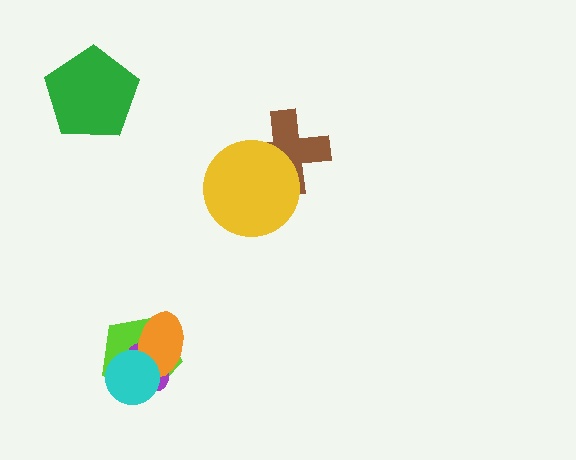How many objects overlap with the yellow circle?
1 object overlaps with the yellow circle.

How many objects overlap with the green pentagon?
0 objects overlap with the green pentagon.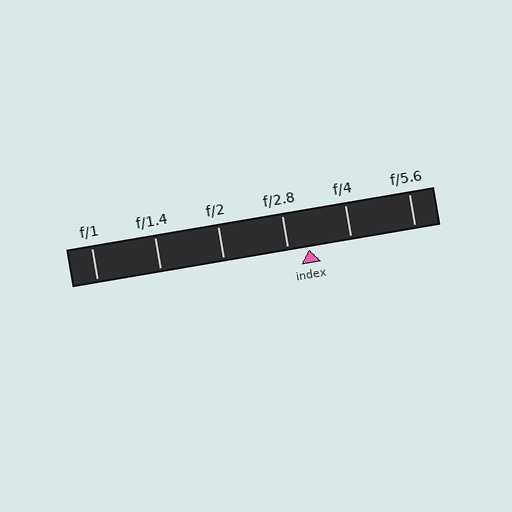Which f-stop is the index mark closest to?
The index mark is closest to f/2.8.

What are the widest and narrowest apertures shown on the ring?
The widest aperture shown is f/1 and the narrowest is f/5.6.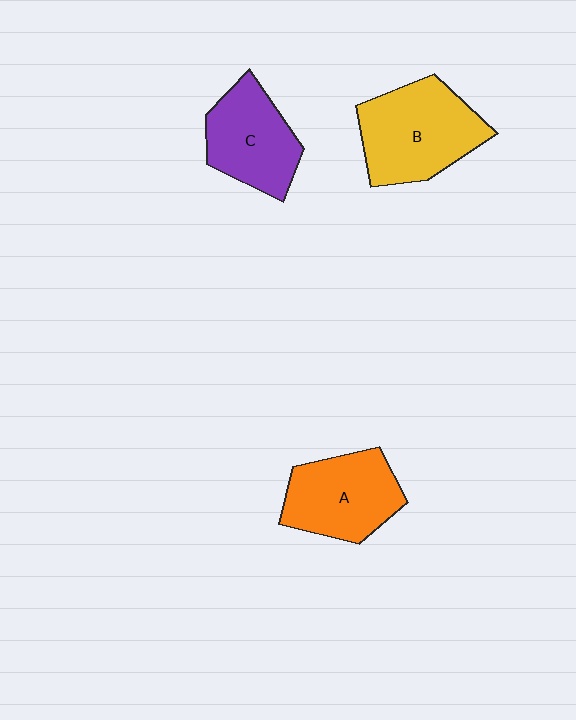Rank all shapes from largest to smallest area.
From largest to smallest: B (yellow), A (orange), C (purple).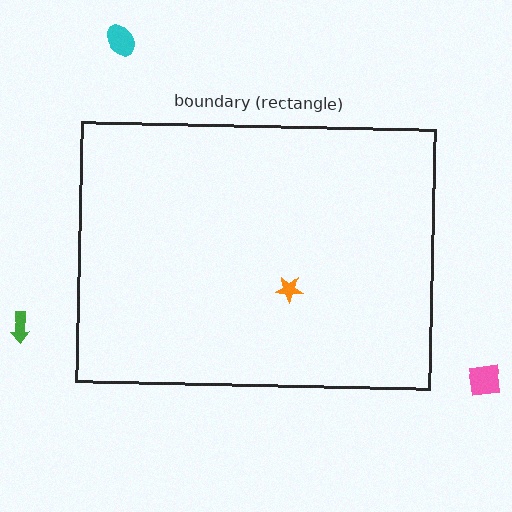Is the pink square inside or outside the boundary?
Outside.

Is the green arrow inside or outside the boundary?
Outside.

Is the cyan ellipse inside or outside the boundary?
Outside.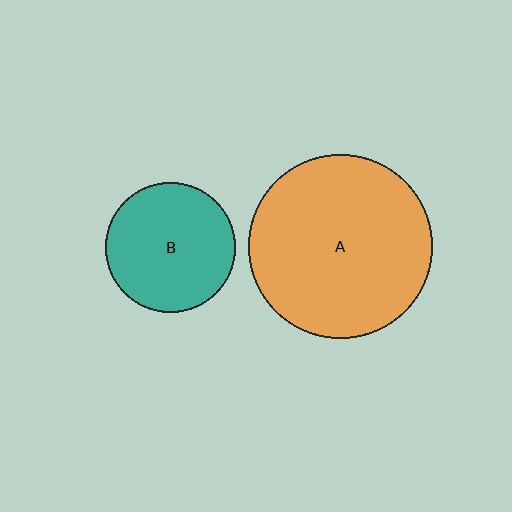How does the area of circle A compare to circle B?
Approximately 2.0 times.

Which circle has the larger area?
Circle A (orange).